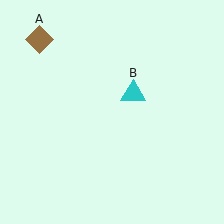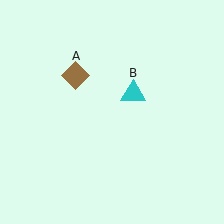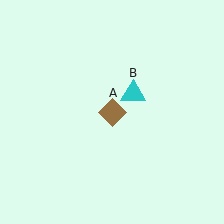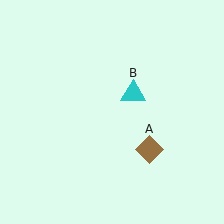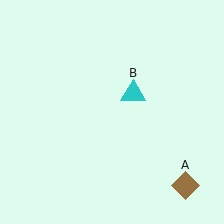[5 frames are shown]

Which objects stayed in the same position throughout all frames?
Cyan triangle (object B) remained stationary.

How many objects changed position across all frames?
1 object changed position: brown diamond (object A).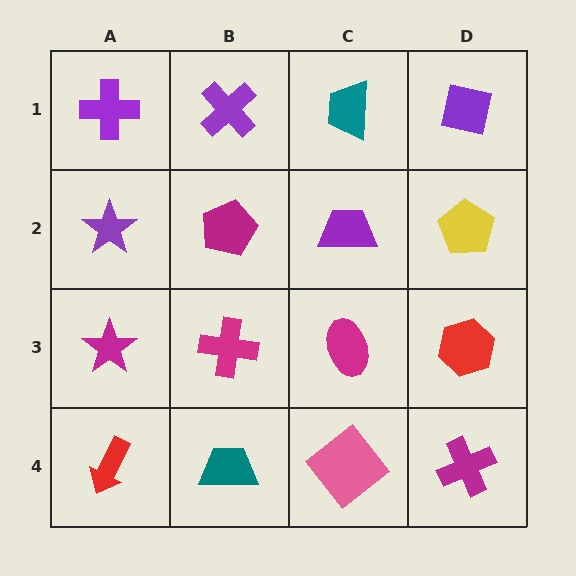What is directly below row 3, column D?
A magenta cross.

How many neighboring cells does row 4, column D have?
2.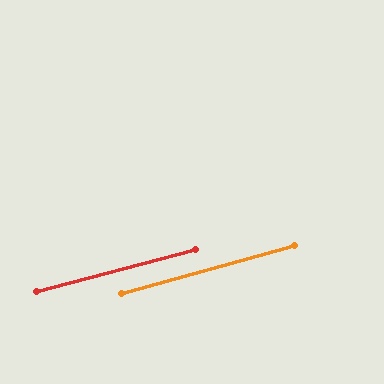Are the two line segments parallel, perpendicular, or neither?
Parallel — their directions differ by only 0.6°.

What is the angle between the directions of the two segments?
Approximately 1 degree.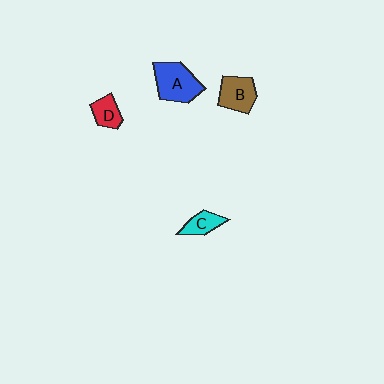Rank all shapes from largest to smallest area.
From largest to smallest: A (blue), B (brown), D (red), C (cyan).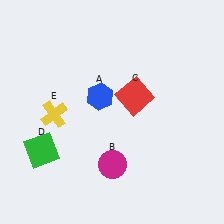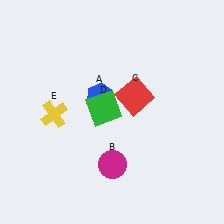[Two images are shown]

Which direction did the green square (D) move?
The green square (D) moved right.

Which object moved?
The green square (D) moved right.